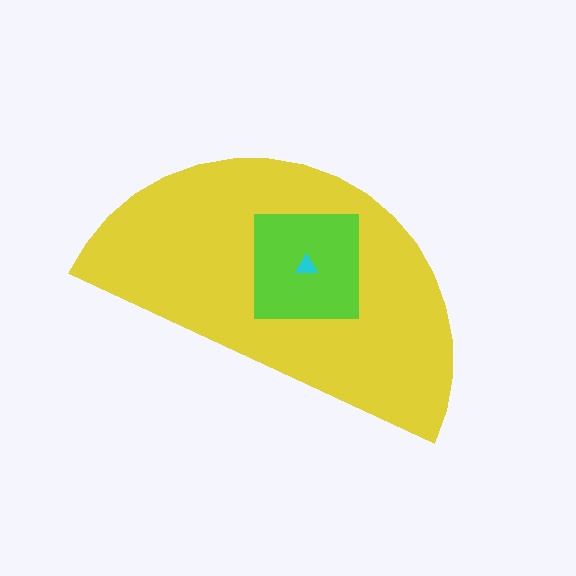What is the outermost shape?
The yellow semicircle.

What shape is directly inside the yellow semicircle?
The lime square.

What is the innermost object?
The cyan triangle.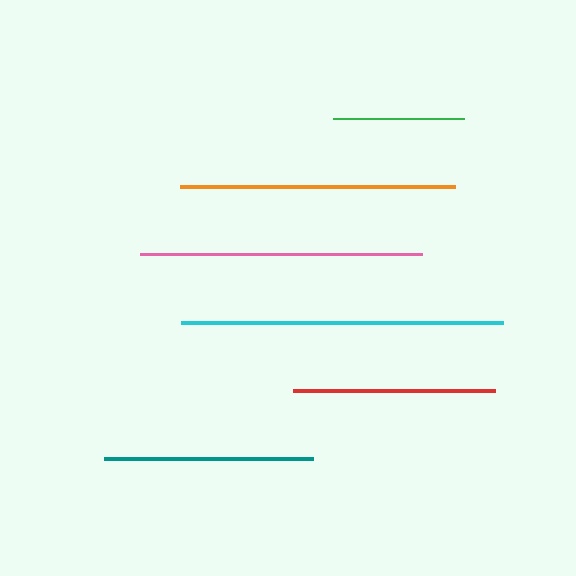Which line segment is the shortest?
The green line is the shortest at approximately 131 pixels.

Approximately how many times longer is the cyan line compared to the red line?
The cyan line is approximately 1.6 times the length of the red line.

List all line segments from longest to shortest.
From longest to shortest: cyan, pink, orange, teal, red, green.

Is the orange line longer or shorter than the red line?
The orange line is longer than the red line.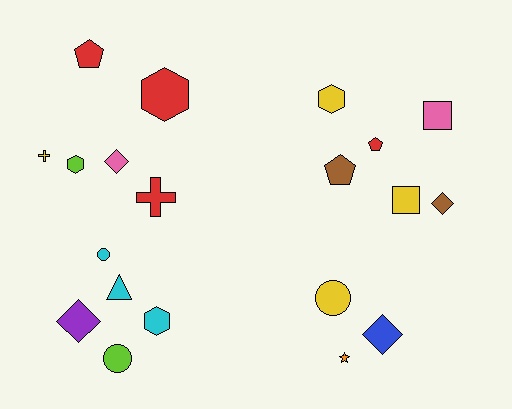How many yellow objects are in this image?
There are 4 yellow objects.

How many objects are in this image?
There are 20 objects.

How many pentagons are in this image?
There are 3 pentagons.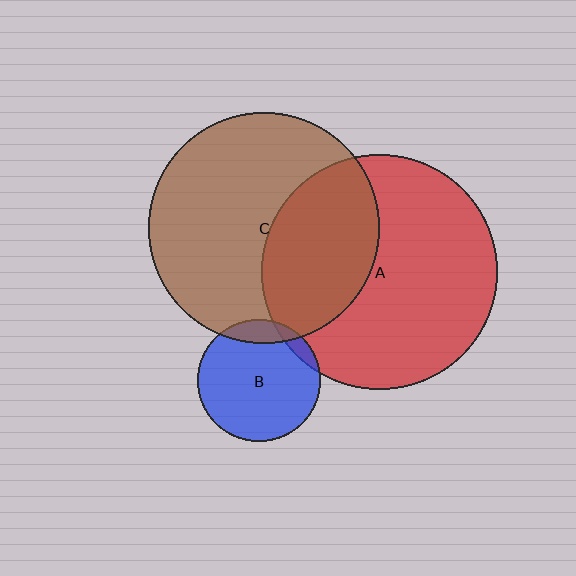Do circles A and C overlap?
Yes.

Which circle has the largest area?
Circle A (red).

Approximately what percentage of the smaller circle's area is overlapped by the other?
Approximately 35%.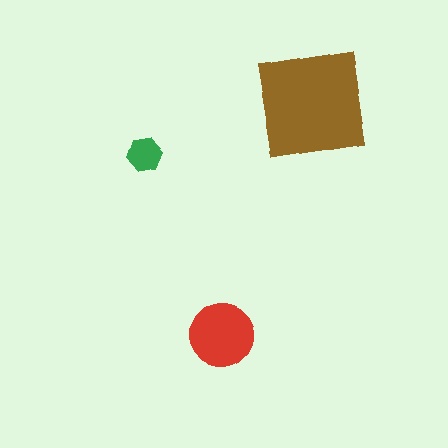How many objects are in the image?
There are 3 objects in the image.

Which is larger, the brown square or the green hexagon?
The brown square.